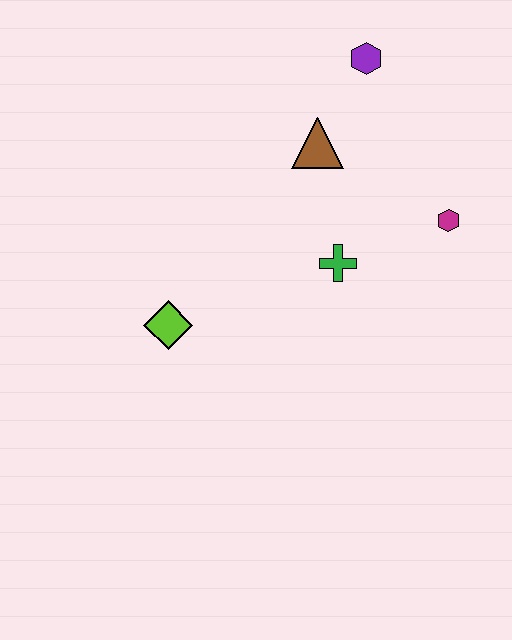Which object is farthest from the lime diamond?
The purple hexagon is farthest from the lime diamond.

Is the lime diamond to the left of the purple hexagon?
Yes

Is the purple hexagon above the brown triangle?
Yes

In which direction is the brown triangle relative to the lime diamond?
The brown triangle is above the lime diamond.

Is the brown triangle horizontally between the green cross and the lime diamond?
Yes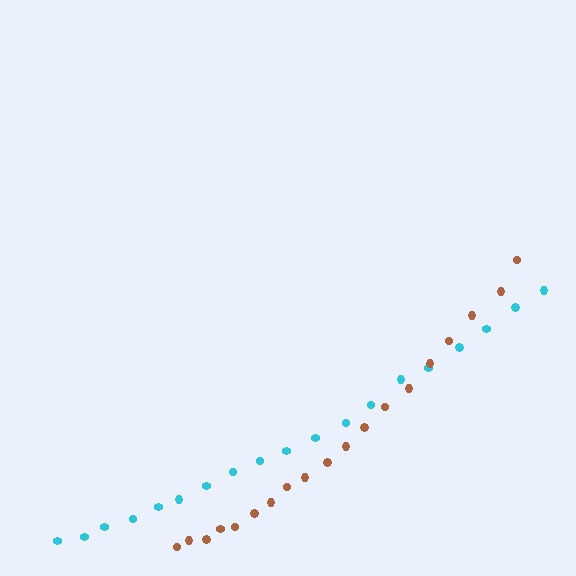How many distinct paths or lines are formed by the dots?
There are 2 distinct paths.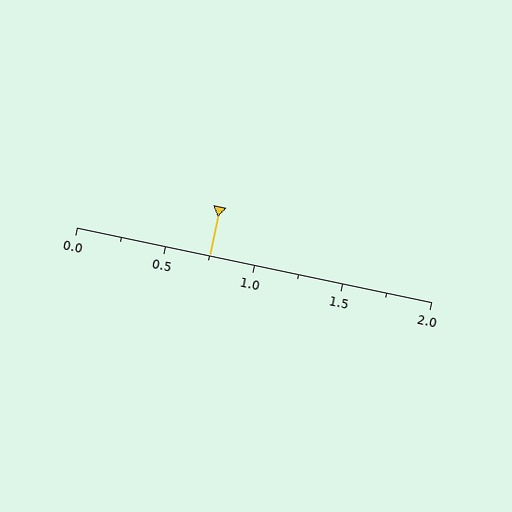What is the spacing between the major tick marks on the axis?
The major ticks are spaced 0.5 apart.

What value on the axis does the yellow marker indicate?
The marker indicates approximately 0.75.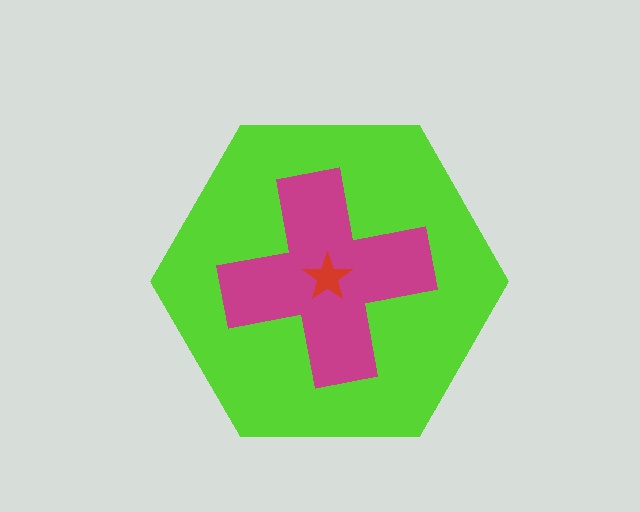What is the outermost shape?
The lime hexagon.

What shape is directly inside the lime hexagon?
The magenta cross.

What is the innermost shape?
The red star.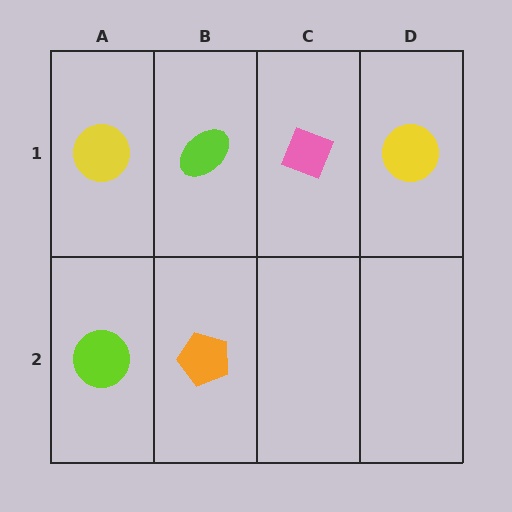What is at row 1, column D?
A yellow circle.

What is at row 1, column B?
A lime ellipse.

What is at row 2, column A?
A lime circle.